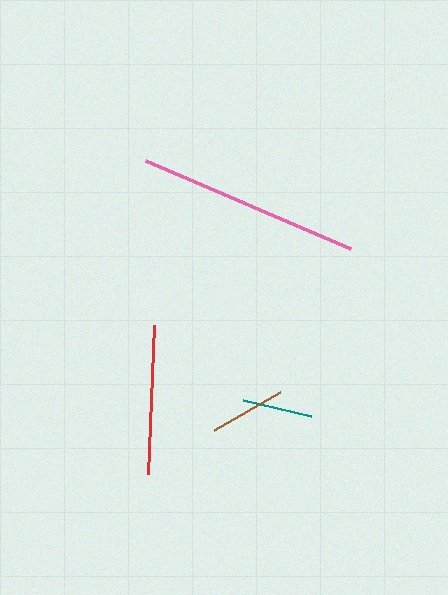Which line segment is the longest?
The pink line is the longest at approximately 224 pixels.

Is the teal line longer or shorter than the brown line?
The brown line is longer than the teal line.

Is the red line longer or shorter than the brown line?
The red line is longer than the brown line.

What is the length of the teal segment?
The teal segment is approximately 70 pixels long.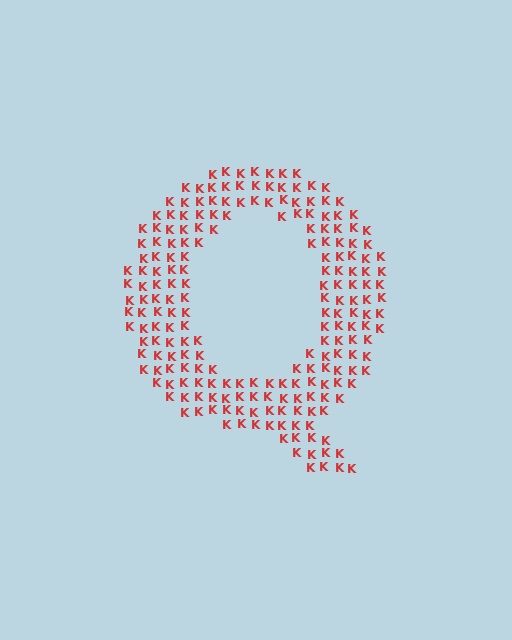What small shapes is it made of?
It is made of small letter K's.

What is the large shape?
The large shape is the letter Q.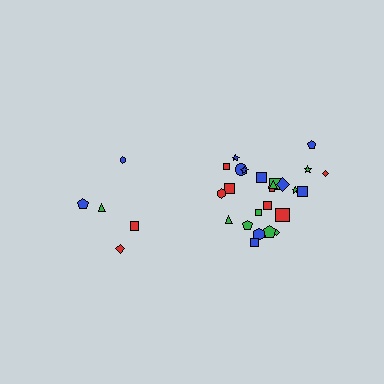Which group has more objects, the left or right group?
The right group.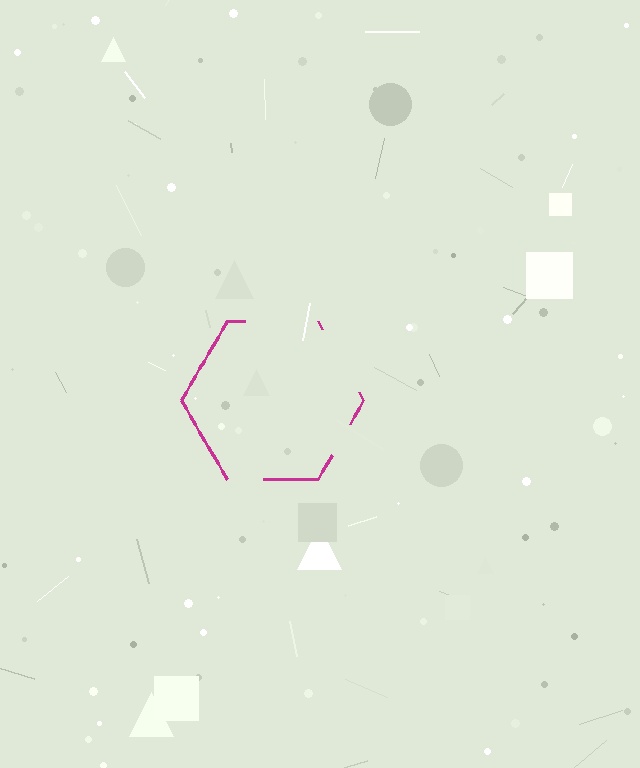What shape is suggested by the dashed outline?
The dashed outline suggests a hexagon.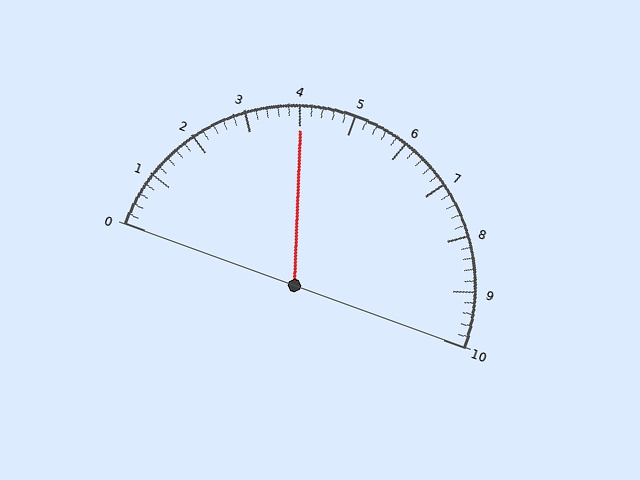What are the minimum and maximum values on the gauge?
The gauge ranges from 0 to 10.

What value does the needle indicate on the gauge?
The needle indicates approximately 4.0.